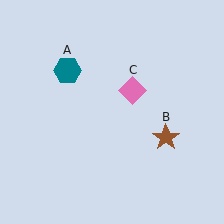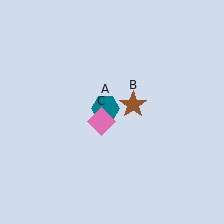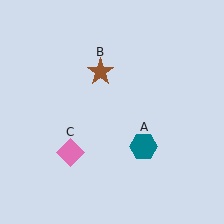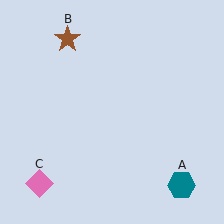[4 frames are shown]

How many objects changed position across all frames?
3 objects changed position: teal hexagon (object A), brown star (object B), pink diamond (object C).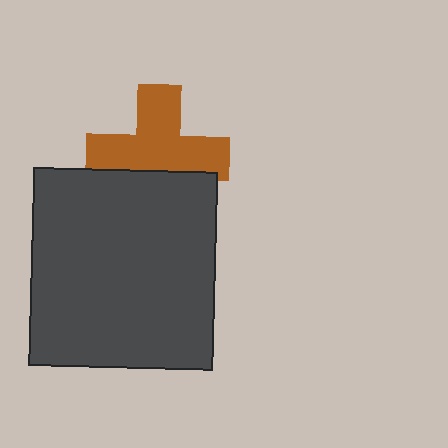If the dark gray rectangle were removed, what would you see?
You would see the complete brown cross.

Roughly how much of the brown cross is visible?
Most of it is visible (roughly 67%).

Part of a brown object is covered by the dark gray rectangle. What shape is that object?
It is a cross.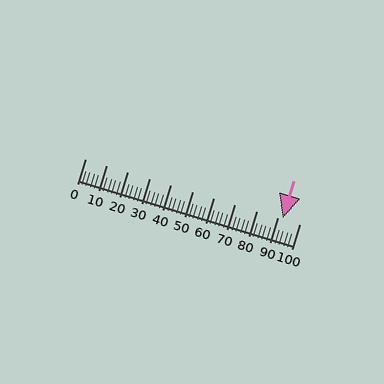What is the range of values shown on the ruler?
The ruler shows values from 0 to 100.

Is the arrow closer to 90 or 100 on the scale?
The arrow is closer to 90.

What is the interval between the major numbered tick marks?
The major tick marks are spaced 10 units apart.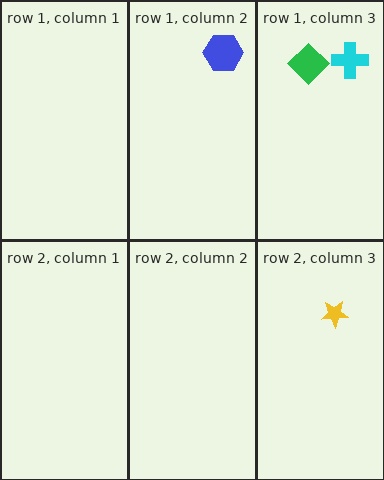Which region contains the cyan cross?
The row 1, column 3 region.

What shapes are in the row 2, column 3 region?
The yellow star.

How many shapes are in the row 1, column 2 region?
1.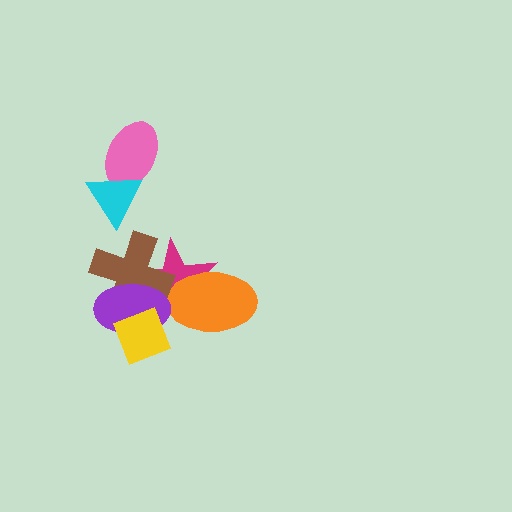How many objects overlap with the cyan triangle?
1 object overlaps with the cyan triangle.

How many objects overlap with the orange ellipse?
1 object overlaps with the orange ellipse.